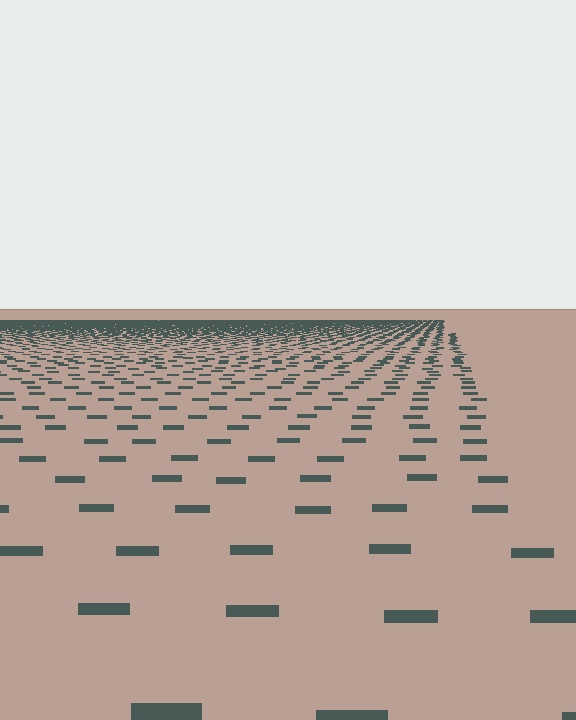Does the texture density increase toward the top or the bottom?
Density increases toward the top.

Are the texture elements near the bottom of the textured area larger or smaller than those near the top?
Larger. Near the bottom, elements are closer to the viewer and appear at a bigger on-screen size.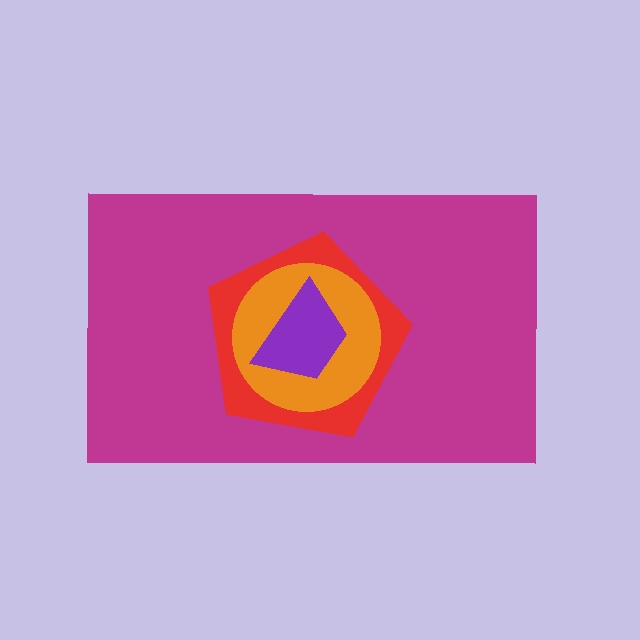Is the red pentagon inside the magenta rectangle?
Yes.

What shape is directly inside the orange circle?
The purple trapezoid.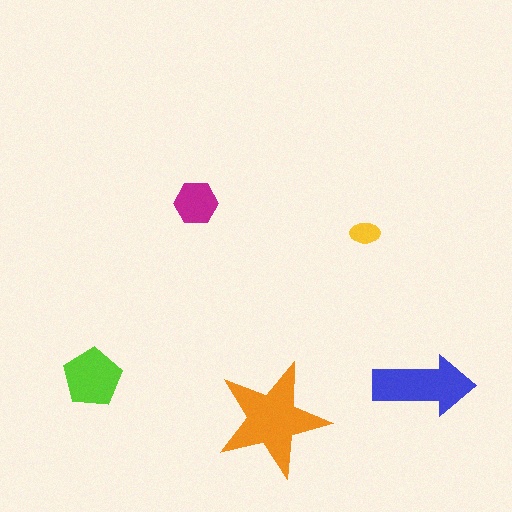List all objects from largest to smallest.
The orange star, the blue arrow, the lime pentagon, the magenta hexagon, the yellow ellipse.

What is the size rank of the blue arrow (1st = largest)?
2nd.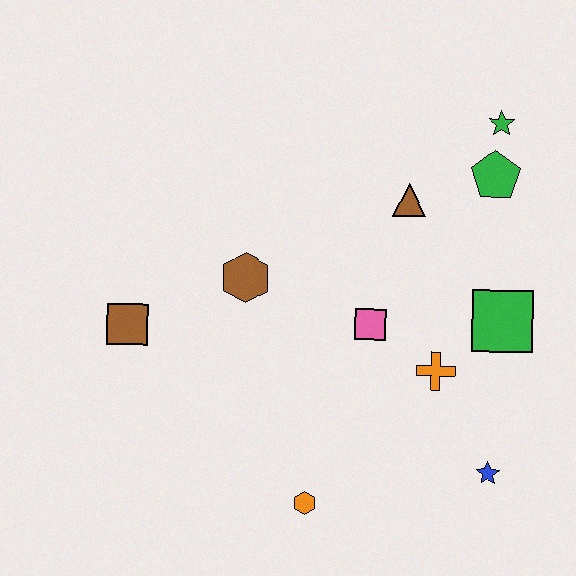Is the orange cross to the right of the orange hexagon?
Yes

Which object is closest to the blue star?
The orange cross is closest to the blue star.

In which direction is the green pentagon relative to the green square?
The green pentagon is above the green square.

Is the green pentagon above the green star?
No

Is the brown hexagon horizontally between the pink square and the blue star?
No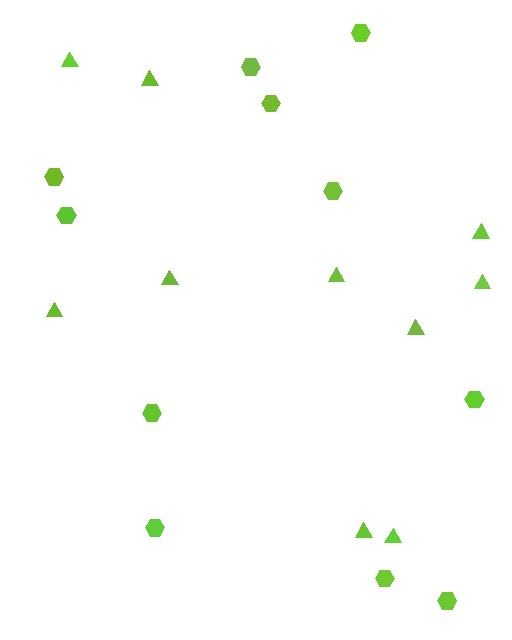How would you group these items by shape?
There are 2 groups: one group of triangles (10) and one group of hexagons (11).